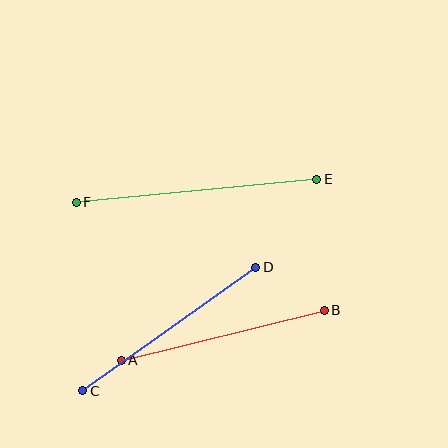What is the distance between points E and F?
The distance is approximately 242 pixels.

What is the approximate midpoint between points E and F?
The midpoint is at approximately (196, 191) pixels.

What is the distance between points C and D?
The distance is approximately 213 pixels.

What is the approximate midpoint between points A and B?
The midpoint is at approximately (223, 335) pixels.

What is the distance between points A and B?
The distance is approximately 209 pixels.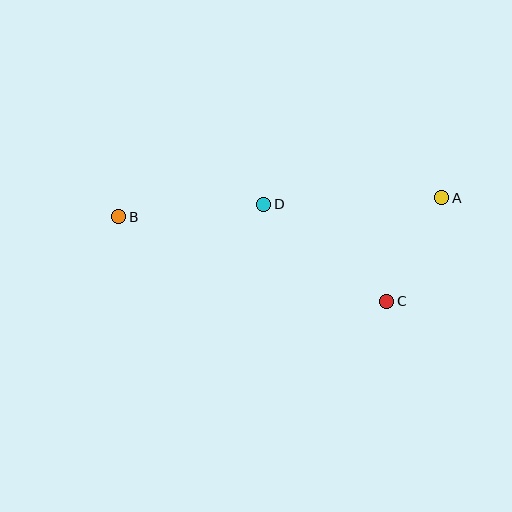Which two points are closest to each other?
Points A and C are closest to each other.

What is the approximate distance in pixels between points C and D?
The distance between C and D is approximately 157 pixels.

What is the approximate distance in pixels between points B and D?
The distance between B and D is approximately 145 pixels.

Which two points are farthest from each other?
Points A and B are farthest from each other.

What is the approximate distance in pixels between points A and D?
The distance between A and D is approximately 178 pixels.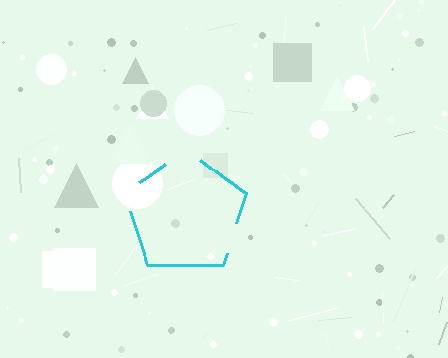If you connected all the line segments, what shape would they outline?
They would outline a pentagon.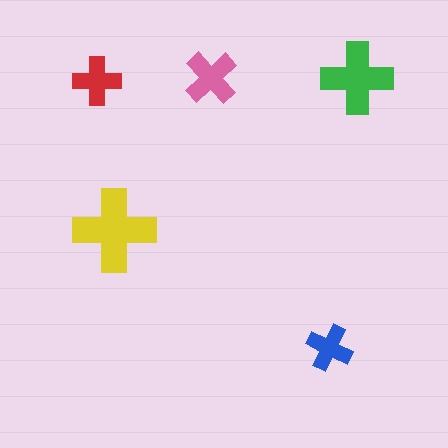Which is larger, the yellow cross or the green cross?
The yellow one.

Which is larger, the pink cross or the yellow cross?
The yellow one.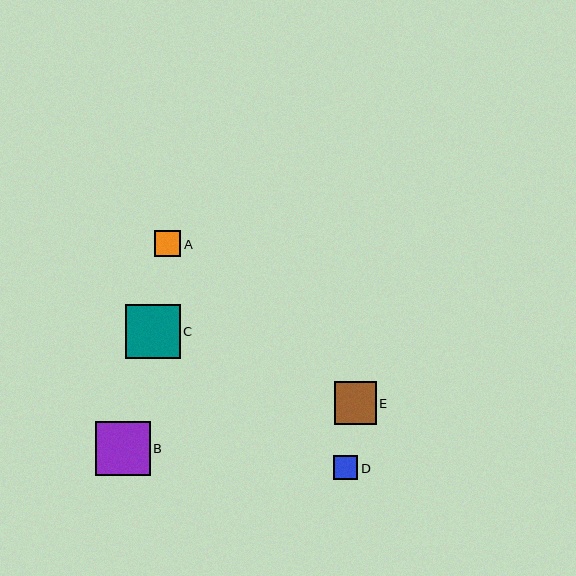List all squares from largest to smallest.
From largest to smallest: C, B, E, A, D.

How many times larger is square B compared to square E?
Square B is approximately 1.3 times the size of square E.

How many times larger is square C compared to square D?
Square C is approximately 2.3 times the size of square D.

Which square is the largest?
Square C is the largest with a size of approximately 54 pixels.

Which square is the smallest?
Square D is the smallest with a size of approximately 24 pixels.